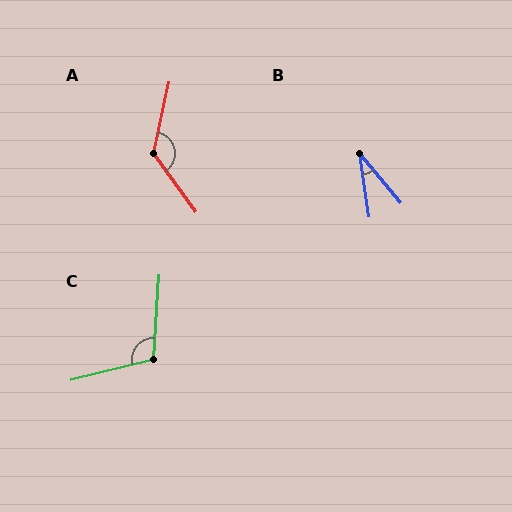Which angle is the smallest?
B, at approximately 31 degrees.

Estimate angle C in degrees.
Approximately 108 degrees.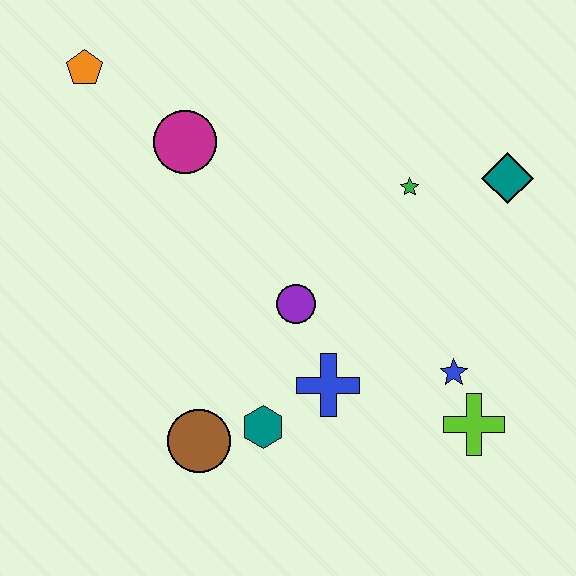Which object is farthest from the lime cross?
The orange pentagon is farthest from the lime cross.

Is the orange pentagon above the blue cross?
Yes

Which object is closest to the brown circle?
The teal hexagon is closest to the brown circle.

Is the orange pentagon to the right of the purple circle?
No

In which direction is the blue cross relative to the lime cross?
The blue cross is to the left of the lime cross.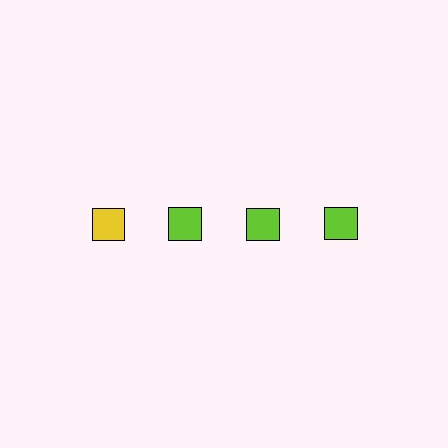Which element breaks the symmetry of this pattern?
The yellow square in the top row, leftmost column breaks the symmetry. All other shapes are lime squares.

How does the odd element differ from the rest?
It has a different color: yellow instead of lime.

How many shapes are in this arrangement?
There are 4 shapes arranged in a grid pattern.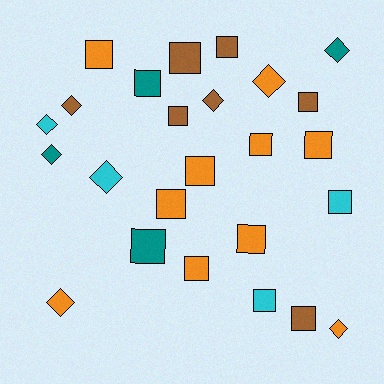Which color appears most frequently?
Orange, with 10 objects.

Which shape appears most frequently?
Square, with 16 objects.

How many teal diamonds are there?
There are 2 teal diamonds.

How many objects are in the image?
There are 25 objects.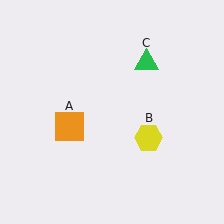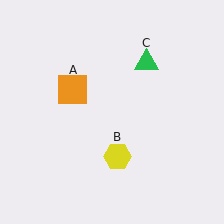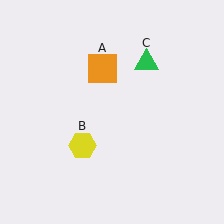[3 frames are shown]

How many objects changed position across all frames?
2 objects changed position: orange square (object A), yellow hexagon (object B).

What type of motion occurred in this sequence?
The orange square (object A), yellow hexagon (object B) rotated clockwise around the center of the scene.